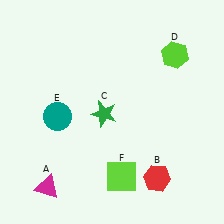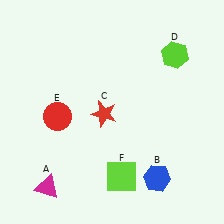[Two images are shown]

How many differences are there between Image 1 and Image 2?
There are 3 differences between the two images.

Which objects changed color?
B changed from red to blue. C changed from green to red. E changed from teal to red.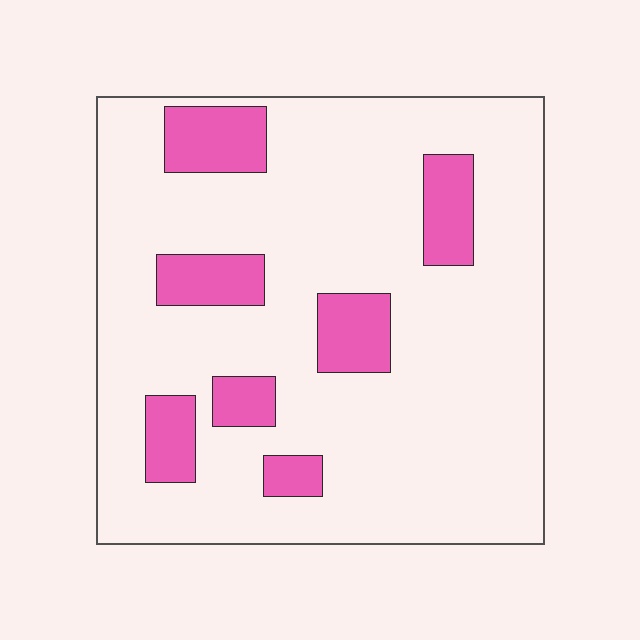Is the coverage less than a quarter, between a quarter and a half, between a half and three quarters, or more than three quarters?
Less than a quarter.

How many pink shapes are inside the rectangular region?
7.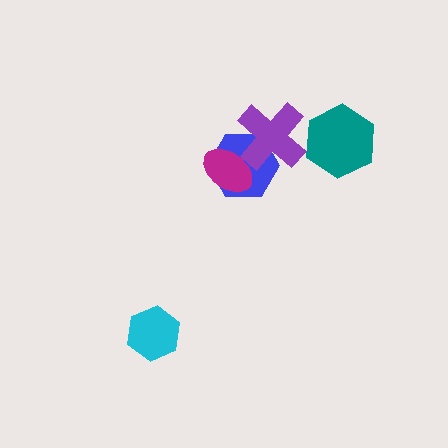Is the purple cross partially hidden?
Yes, it is partially covered by another shape.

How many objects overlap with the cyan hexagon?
0 objects overlap with the cyan hexagon.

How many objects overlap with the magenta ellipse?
2 objects overlap with the magenta ellipse.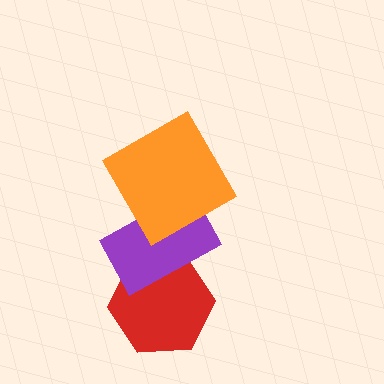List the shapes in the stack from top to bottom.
From top to bottom: the orange square, the purple rectangle, the red hexagon.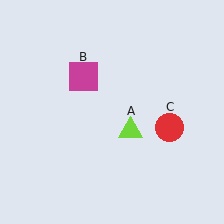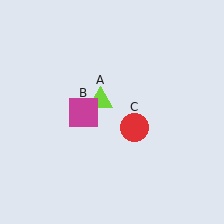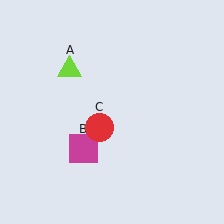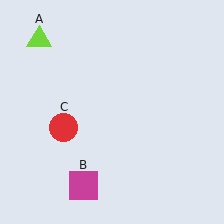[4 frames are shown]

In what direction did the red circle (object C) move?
The red circle (object C) moved left.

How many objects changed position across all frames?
3 objects changed position: lime triangle (object A), magenta square (object B), red circle (object C).